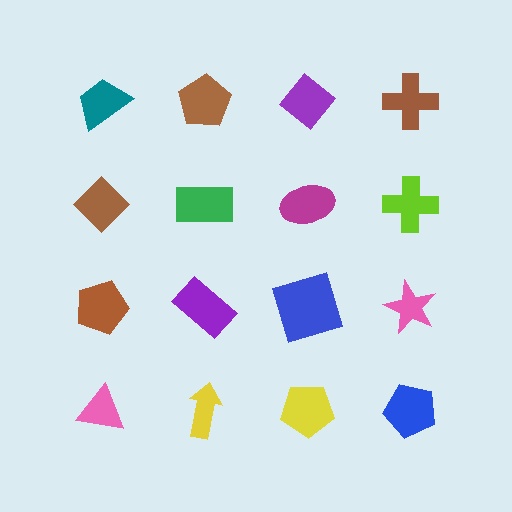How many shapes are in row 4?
4 shapes.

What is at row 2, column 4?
A lime cross.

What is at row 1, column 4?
A brown cross.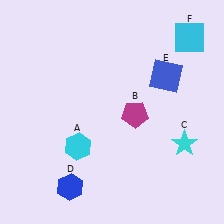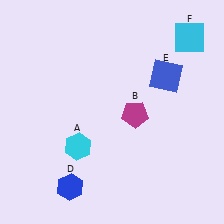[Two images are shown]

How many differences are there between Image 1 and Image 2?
There is 1 difference between the two images.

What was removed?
The cyan star (C) was removed in Image 2.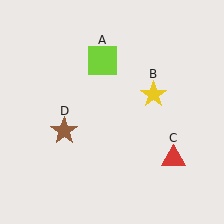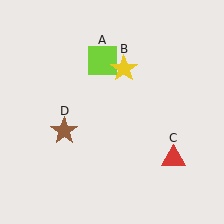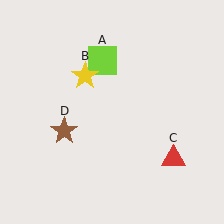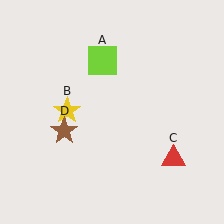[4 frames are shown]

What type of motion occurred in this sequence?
The yellow star (object B) rotated counterclockwise around the center of the scene.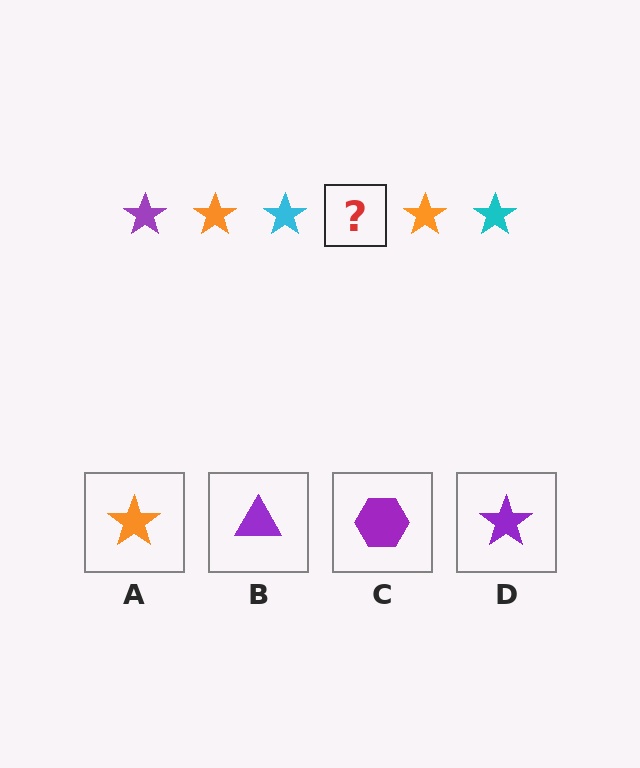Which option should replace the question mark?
Option D.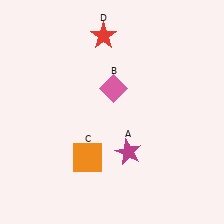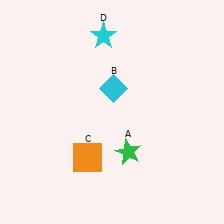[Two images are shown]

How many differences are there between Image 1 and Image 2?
There are 3 differences between the two images.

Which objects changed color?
A changed from magenta to green. B changed from pink to cyan. D changed from red to cyan.